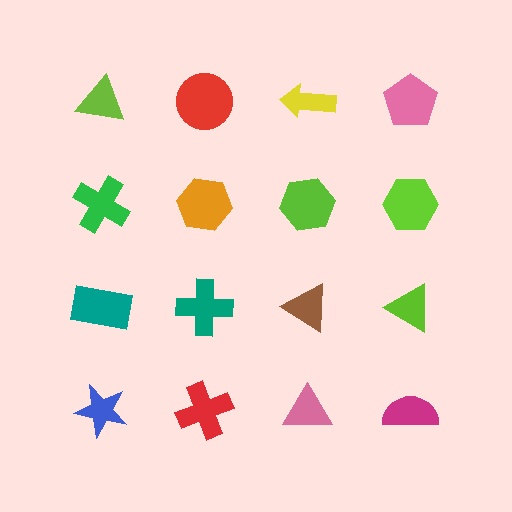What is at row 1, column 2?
A red circle.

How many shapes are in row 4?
4 shapes.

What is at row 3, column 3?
A brown triangle.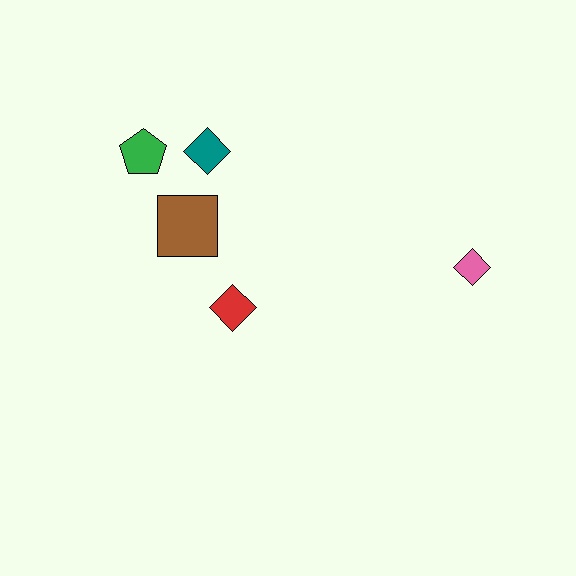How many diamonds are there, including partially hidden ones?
There are 3 diamonds.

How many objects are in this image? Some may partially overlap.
There are 5 objects.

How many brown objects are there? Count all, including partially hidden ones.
There is 1 brown object.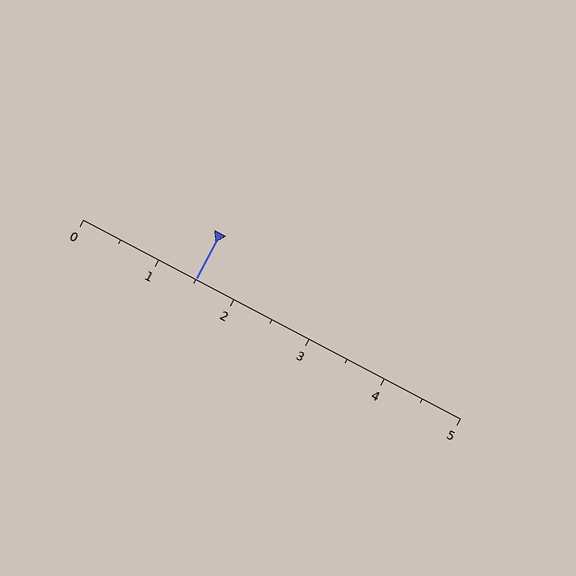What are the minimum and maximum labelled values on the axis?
The axis runs from 0 to 5.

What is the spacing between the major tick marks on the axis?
The major ticks are spaced 1 apart.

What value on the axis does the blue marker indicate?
The marker indicates approximately 1.5.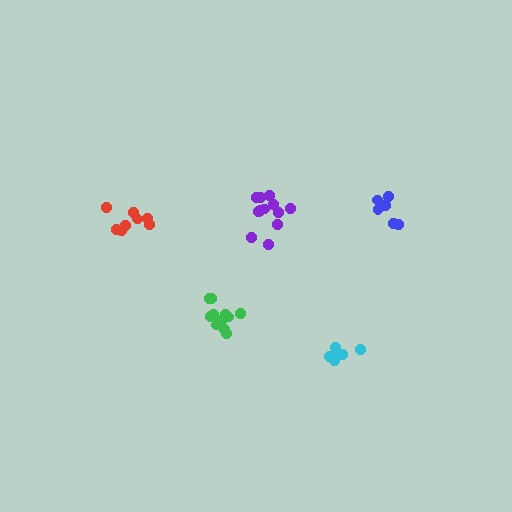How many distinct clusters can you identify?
There are 5 distinct clusters.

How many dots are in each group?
Group 1: 8 dots, Group 2: 6 dots, Group 3: 12 dots, Group 4: 7 dots, Group 5: 12 dots (45 total).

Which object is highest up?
The purple cluster is topmost.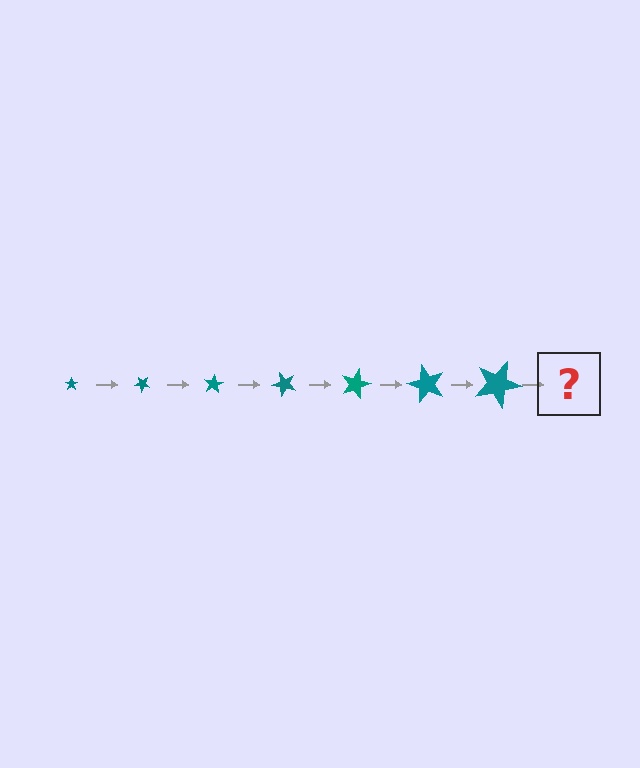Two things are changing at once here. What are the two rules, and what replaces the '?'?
The two rules are that the star grows larger each step and it rotates 40 degrees each step. The '?' should be a star, larger than the previous one and rotated 280 degrees from the start.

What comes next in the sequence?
The next element should be a star, larger than the previous one and rotated 280 degrees from the start.